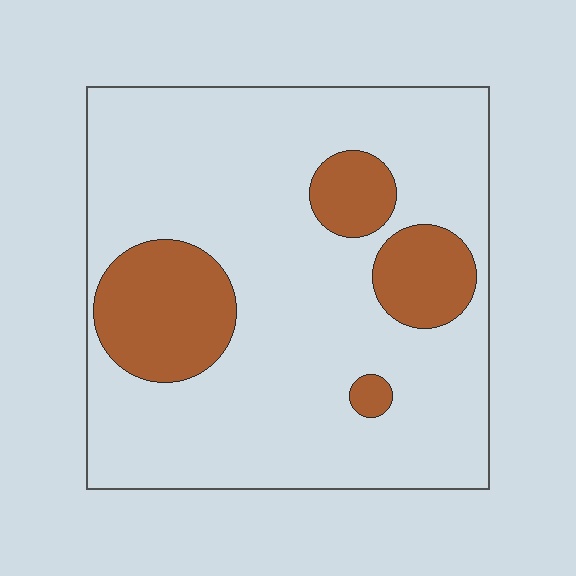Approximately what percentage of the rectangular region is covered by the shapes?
Approximately 20%.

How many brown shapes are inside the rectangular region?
4.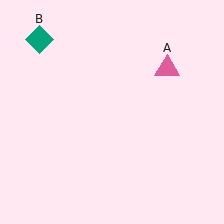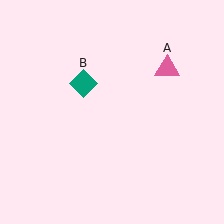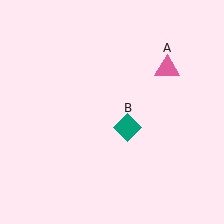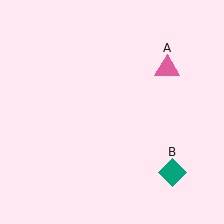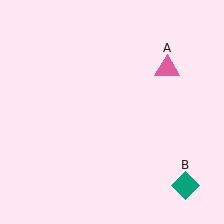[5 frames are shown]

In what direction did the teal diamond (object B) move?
The teal diamond (object B) moved down and to the right.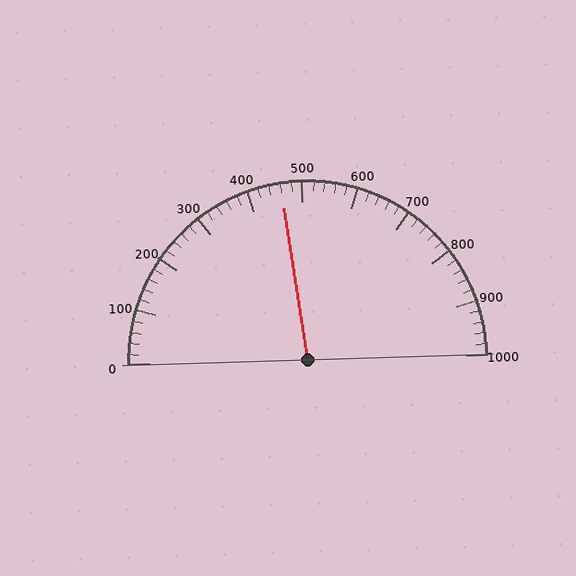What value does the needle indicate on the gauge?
The needle indicates approximately 460.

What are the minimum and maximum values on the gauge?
The gauge ranges from 0 to 1000.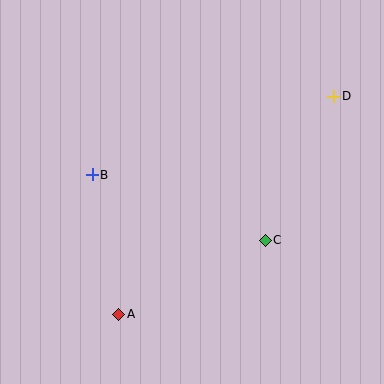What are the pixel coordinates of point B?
Point B is at (92, 175).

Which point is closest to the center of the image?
Point C at (265, 240) is closest to the center.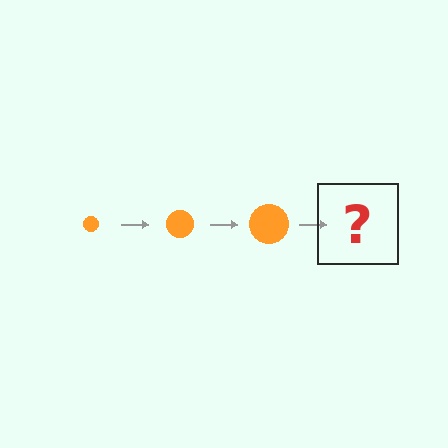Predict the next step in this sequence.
The next step is an orange circle, larger than the previous one.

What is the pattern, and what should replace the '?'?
The pattern is that the circle gets progressively larger each step. The '?' should be an orange circle, larger than the previous one.